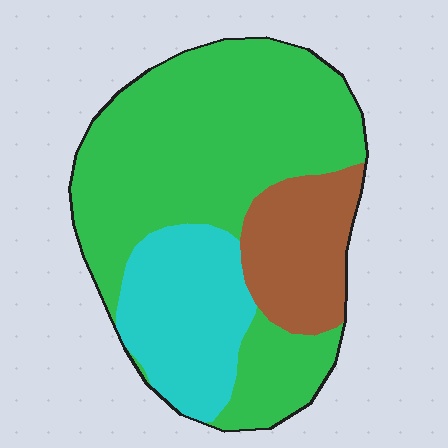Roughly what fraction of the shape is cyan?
Cyan takes up about one fifth (1/5) of the shape.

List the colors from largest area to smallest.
From largest to smallest: green, cyan, brown.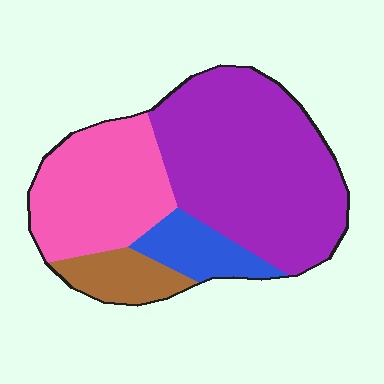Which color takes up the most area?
Purple, at roughly 50%.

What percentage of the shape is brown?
Brown covers about 10% of the shape.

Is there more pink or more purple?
Purple.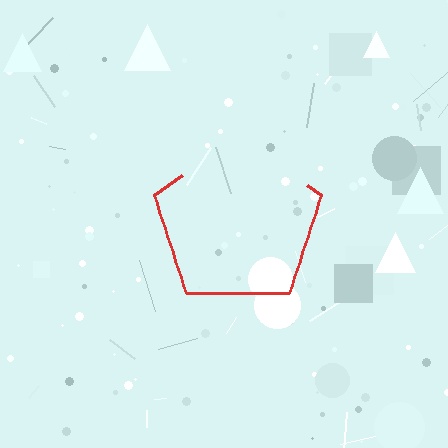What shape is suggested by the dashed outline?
The dashed outline suggests a pentagon.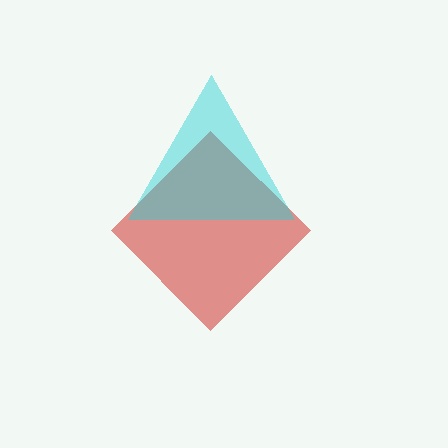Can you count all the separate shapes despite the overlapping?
Yes, there are 2 separate shapes.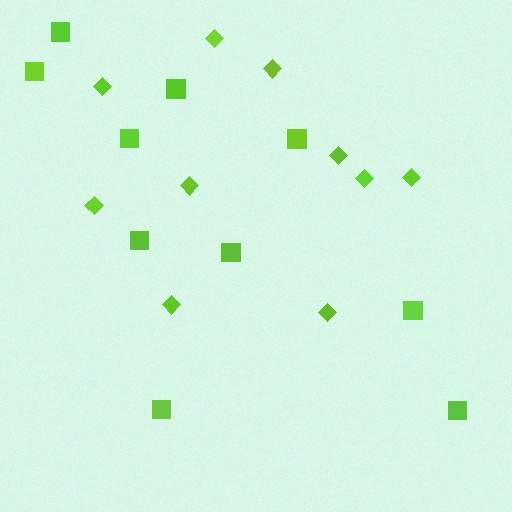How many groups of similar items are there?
There are 2 groups: one group of squares (10) and one group of diamonds (10).